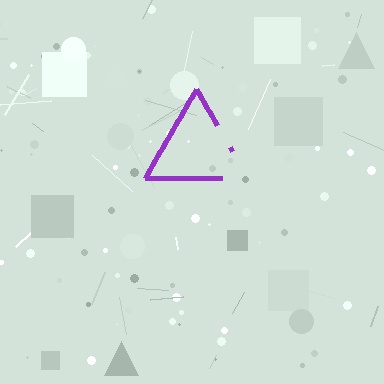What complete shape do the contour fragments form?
The contour fragments form a triangle.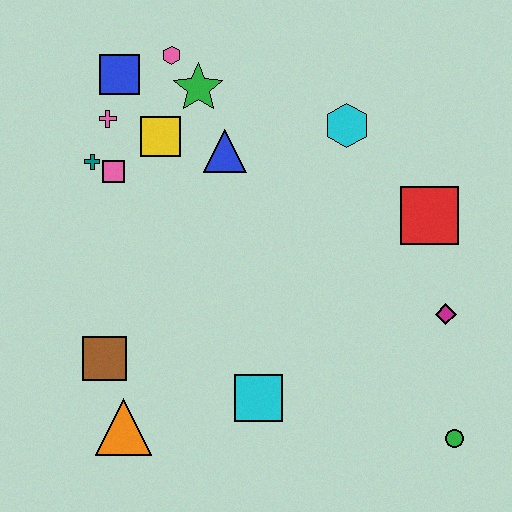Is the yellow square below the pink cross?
Yes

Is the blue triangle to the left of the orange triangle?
No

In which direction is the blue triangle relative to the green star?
The blue triangle is below the green star.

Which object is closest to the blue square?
The pink cross is closest to the blue square.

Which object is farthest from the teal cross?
The green circle is farthest from the teal cross.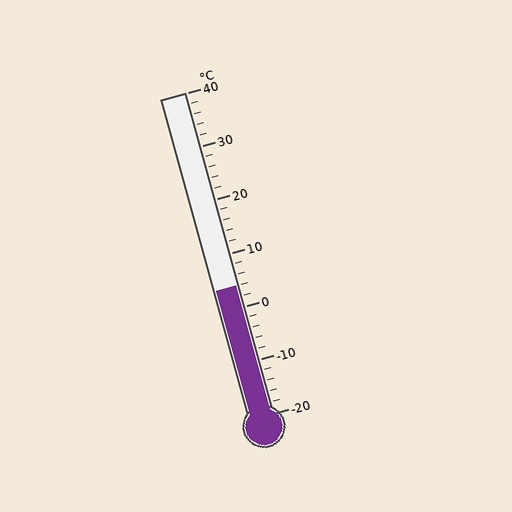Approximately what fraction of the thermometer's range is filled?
The thermometer is filled to approximately 40% of its range.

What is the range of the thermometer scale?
The thermometer scale ranges from -20°C to 40°C.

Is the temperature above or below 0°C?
The temperature is above 0°C.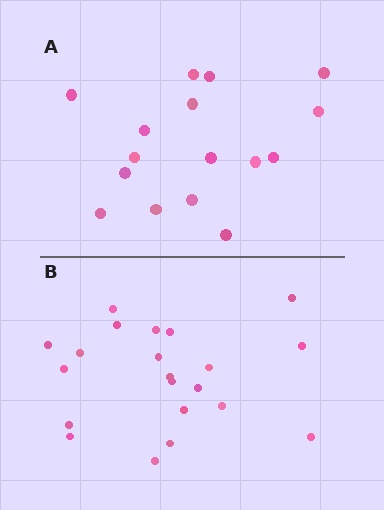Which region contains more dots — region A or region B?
Region B (the bottom region) has more dots.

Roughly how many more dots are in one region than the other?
Region B has about 5 more dots than region A.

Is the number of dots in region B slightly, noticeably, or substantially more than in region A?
Region B has noticeably more, but not dramatically so. The ratio is roughly 1.3 to 1.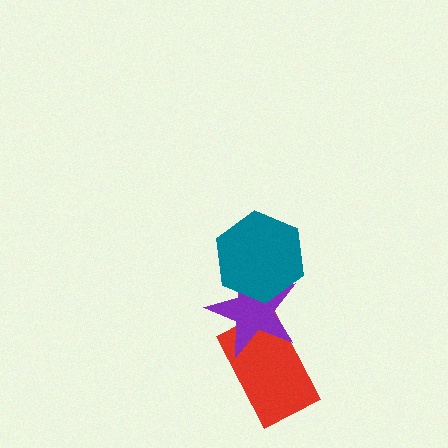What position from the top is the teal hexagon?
The teal hexagon is 1st from the top.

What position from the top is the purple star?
The purple star is 2nd from the top.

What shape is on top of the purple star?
The teal hexagon is on top of the purple star.